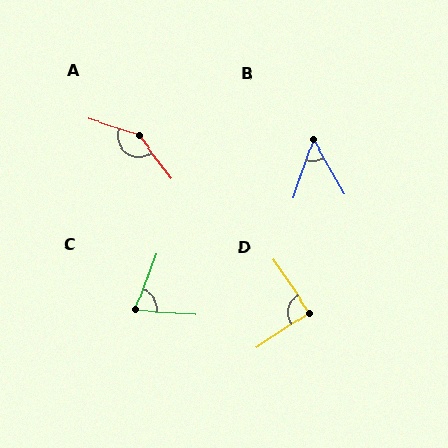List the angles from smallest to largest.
B (48°), C (74°), D (88°), A (145°).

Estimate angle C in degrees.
Approximately 74 degrees.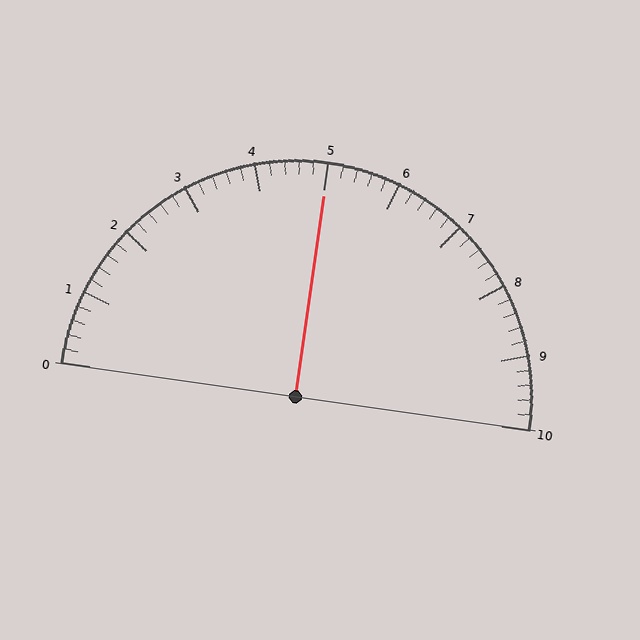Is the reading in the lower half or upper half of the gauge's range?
The reading is in the upper half of the range (0 to 10).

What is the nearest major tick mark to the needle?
The nearest major tick mark is 5.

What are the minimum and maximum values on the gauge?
The gauge ranges from 0 to 10.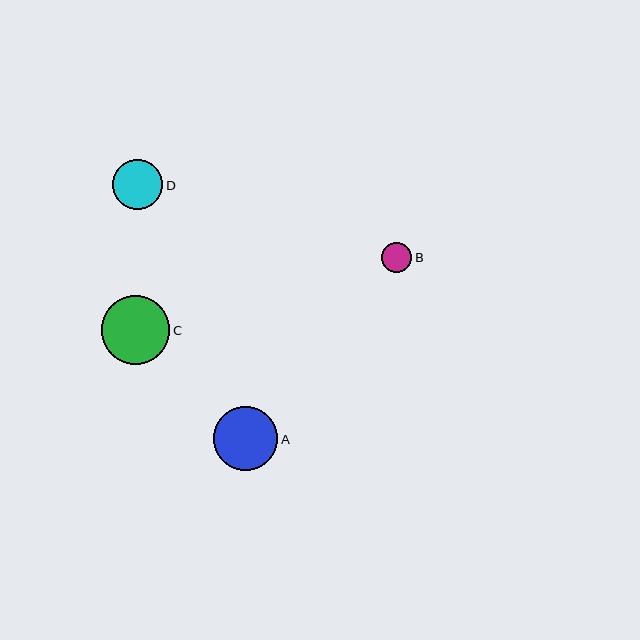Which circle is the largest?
Circle C is the largest with a size of approximately 68 pixels.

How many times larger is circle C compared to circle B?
Circle C is approximately 2.2 times the size of circle B.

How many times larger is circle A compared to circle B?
Circle A is approximately 2.1 times the size of circle B.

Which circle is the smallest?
Circle B is the smallest with a size of approximately 31 pixels.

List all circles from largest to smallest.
From largest to smallest: C, A, D, B.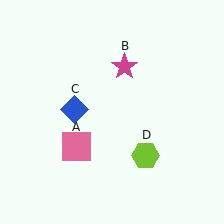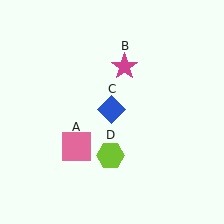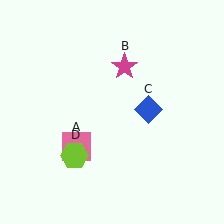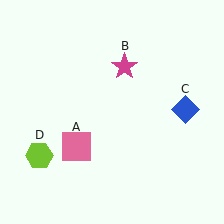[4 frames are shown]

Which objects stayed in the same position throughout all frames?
Pink square (object A) and magenta star (object B) remained stationary.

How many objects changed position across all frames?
2 objects changed position: blue diamond (object C), lime hexagon (object D).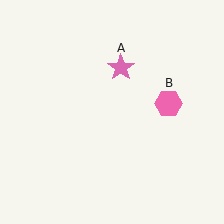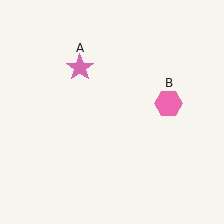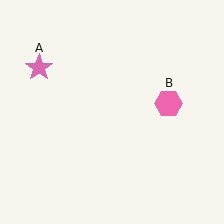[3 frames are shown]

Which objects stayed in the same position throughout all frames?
Pink hexagon (object B) remained stationary.